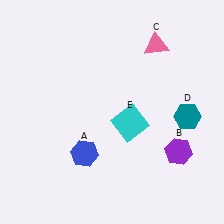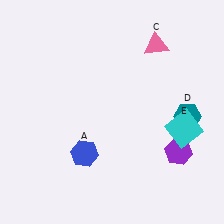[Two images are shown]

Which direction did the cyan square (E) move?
The cyan square (E) moved right.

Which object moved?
The cyan square (E) moved right.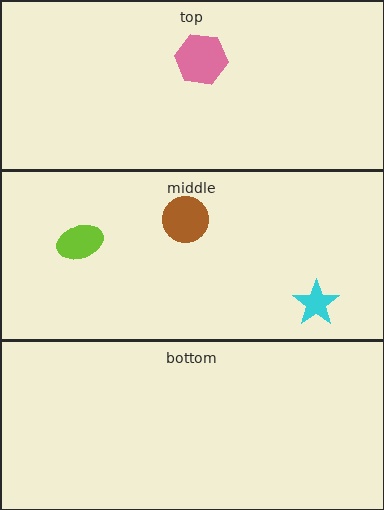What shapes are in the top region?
The pink hexagon.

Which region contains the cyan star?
The middle region.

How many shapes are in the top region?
1.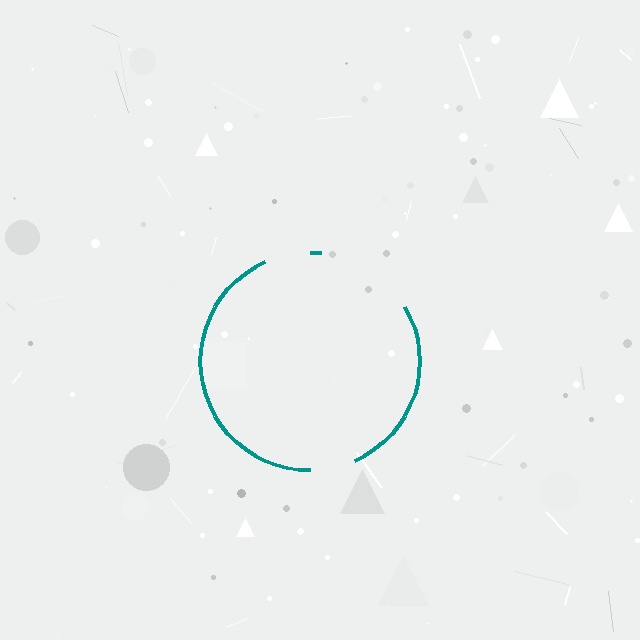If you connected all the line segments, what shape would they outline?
They would outline a circle.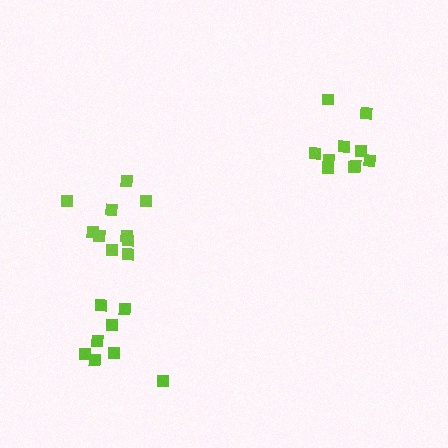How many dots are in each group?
Group 1: 10 dots, Group 2: 10 dots, Group 3: 8 dots (28 total).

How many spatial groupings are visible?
There are 3 spatial groupings.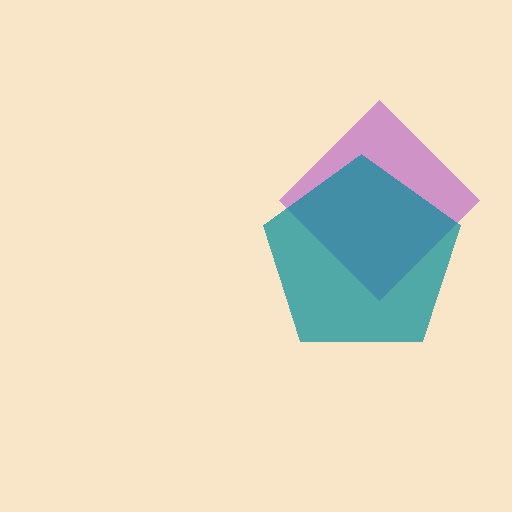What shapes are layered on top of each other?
The layered shapes are: a purple diamond, a teal pentagon.